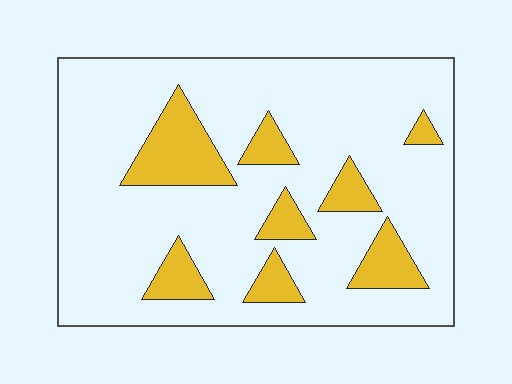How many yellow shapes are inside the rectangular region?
8.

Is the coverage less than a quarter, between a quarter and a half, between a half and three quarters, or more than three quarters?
Less than a quarter.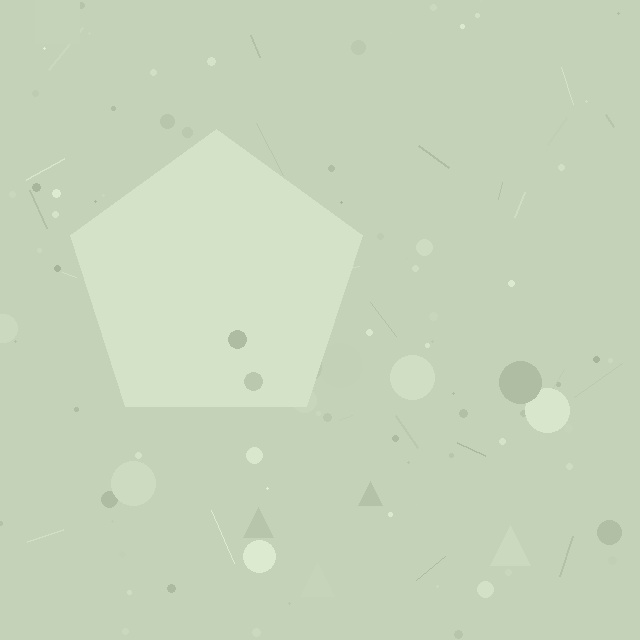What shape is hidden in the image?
A pentagon is hidden in the image.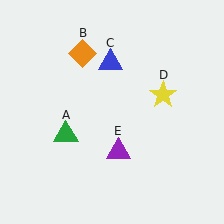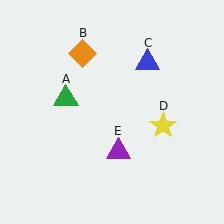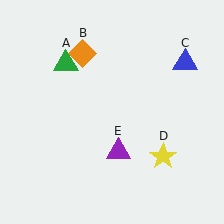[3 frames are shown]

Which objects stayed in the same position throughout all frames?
Orange diamond (object B) and purple triangle (object E) remained stationary.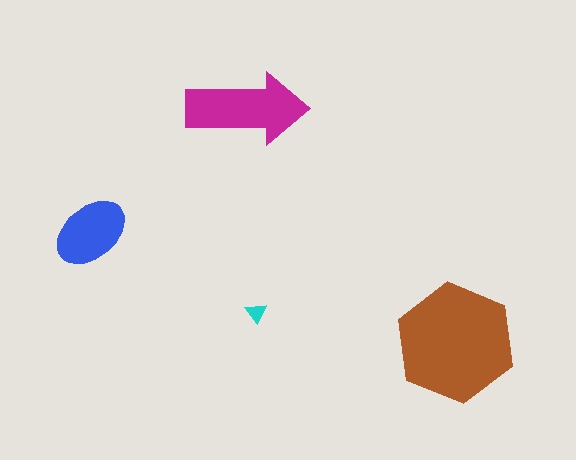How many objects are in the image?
There are 4 objects in the image.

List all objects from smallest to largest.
The cyan triangle, the blue ellipse, the magenta arrow, the brown hexagon.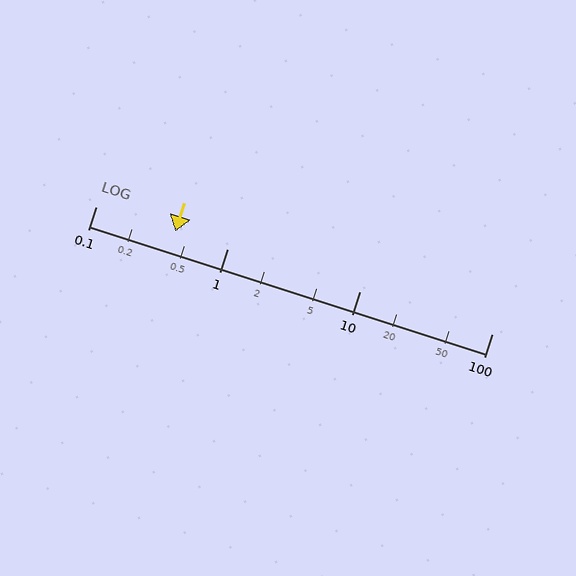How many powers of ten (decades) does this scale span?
The scale spans 3 decades, from 0.1 to 100.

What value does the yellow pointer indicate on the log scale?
The pointer indicates approximately 0.4.